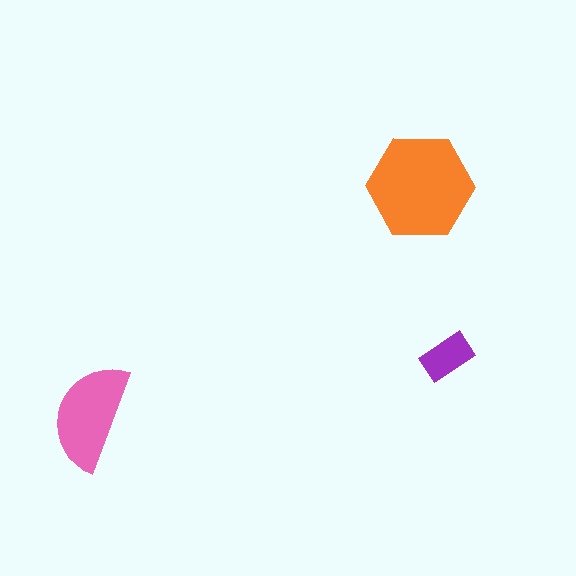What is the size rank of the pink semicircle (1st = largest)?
2nd.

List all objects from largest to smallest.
The orange hexagon, the pink semicircle, the purple rectangle.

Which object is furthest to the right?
The purple rectangle is rightmost.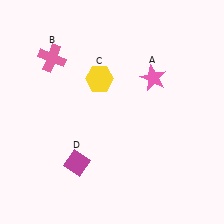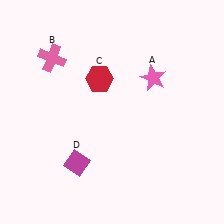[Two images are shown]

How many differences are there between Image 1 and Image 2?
There is 1 difference between the two images.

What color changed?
The hexagon (C) changed from yellow in Image 1 to red in Image 2.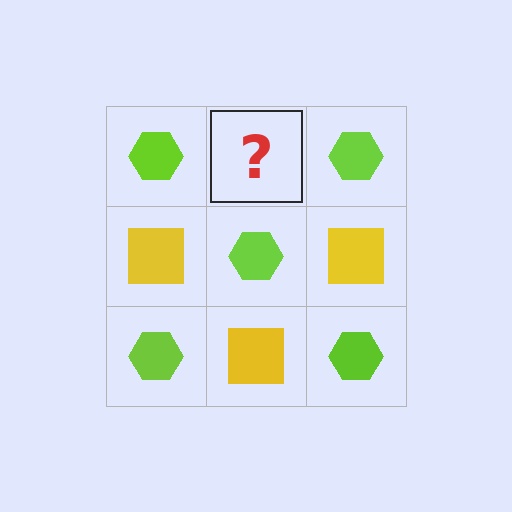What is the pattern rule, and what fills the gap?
The rule is that it alternates lime hexagon and yellow square in a checkerboard pattern. The gap should be filled with a yellow square.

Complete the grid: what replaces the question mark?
The question mark should be replaced with a yellow square.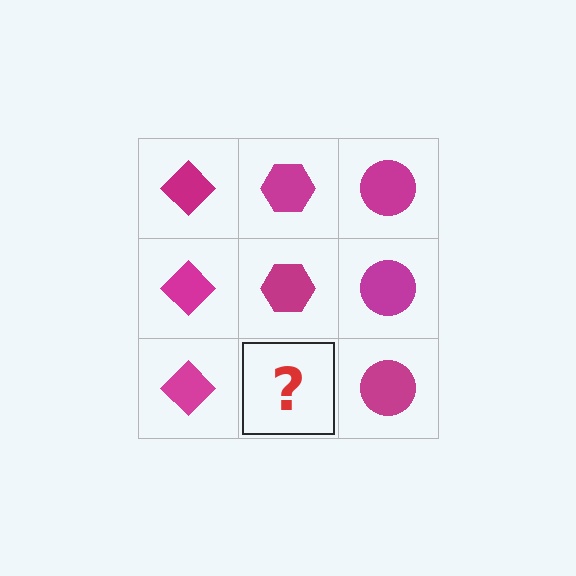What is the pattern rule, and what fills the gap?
The rule is that each column has a consistent shape. The gap should be filled with a magenta hexagon.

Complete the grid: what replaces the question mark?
The question mark should be replaced with a magenta hexagon.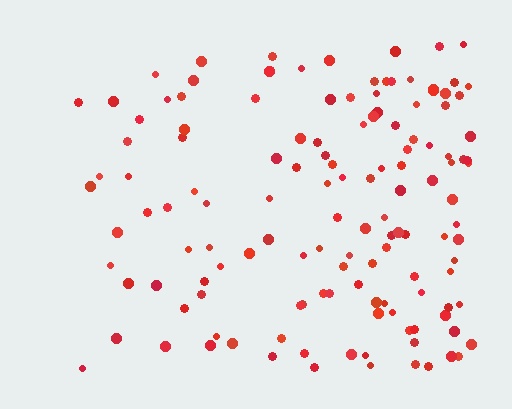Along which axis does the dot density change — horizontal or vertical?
Horizontal.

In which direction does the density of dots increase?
From left to right, with the right side densest.